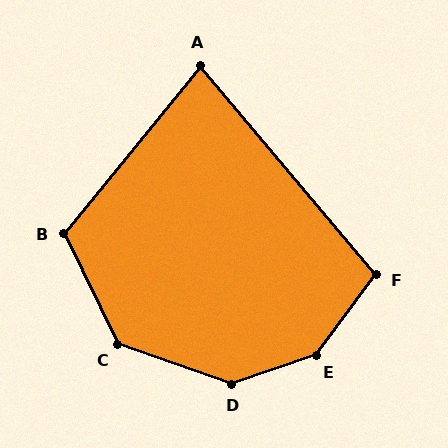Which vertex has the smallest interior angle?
A, at approximately 79 degrees.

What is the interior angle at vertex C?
Approximately 135 degrees (obtuse).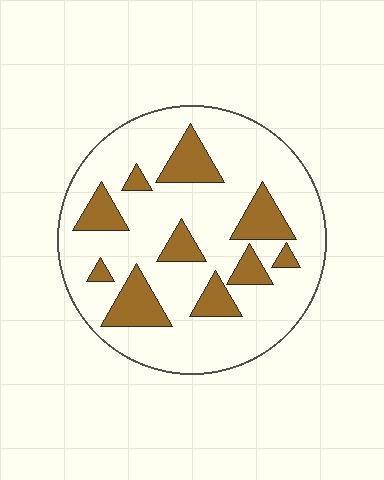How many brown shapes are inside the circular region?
10.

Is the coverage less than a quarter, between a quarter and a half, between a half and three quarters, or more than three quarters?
Less than a quarter.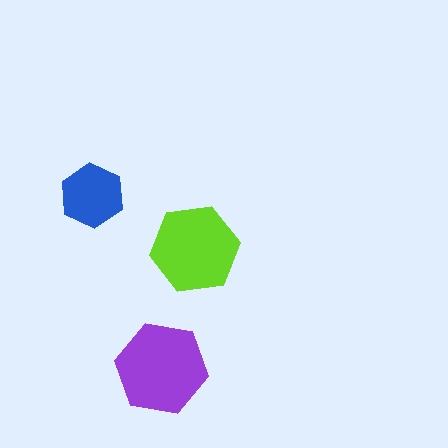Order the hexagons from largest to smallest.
the purple one, the lime one, the blue one.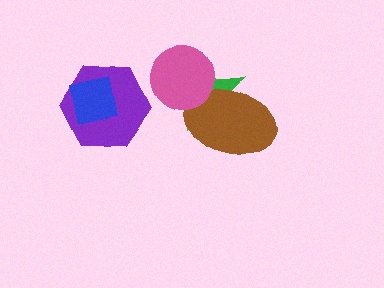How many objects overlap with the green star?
2 objects overlap with the green star.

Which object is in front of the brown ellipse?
The pink circle is in front of the brown ellipse.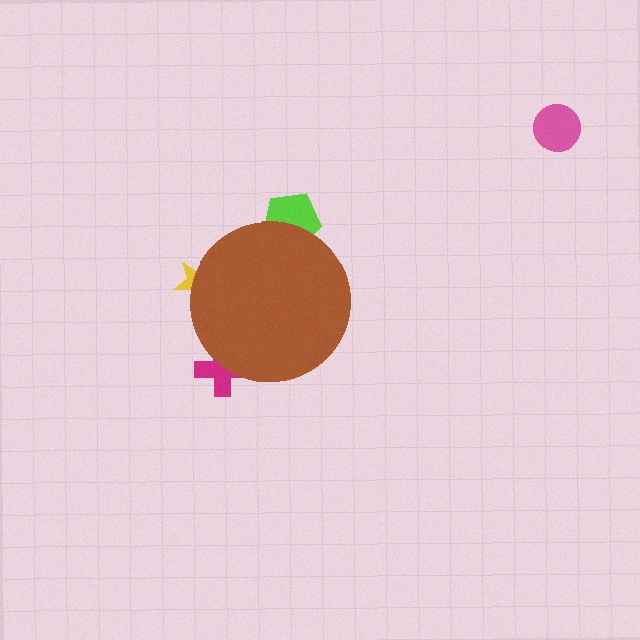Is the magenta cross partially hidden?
Yes, the magenta cross is partially hidden behind the brown circle.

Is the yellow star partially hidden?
Yes, the yellow star is partially hidden behind the brown circle.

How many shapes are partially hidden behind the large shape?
3 shapes are partially hidden.